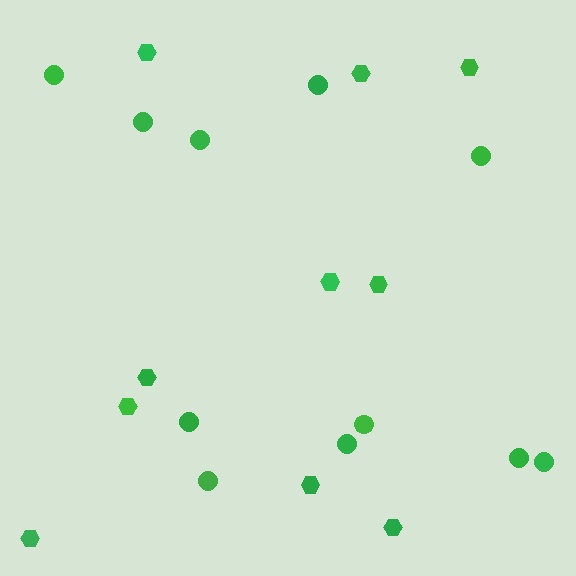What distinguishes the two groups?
There are 2 groups: one group of circles (11) and one group of hexagons (10).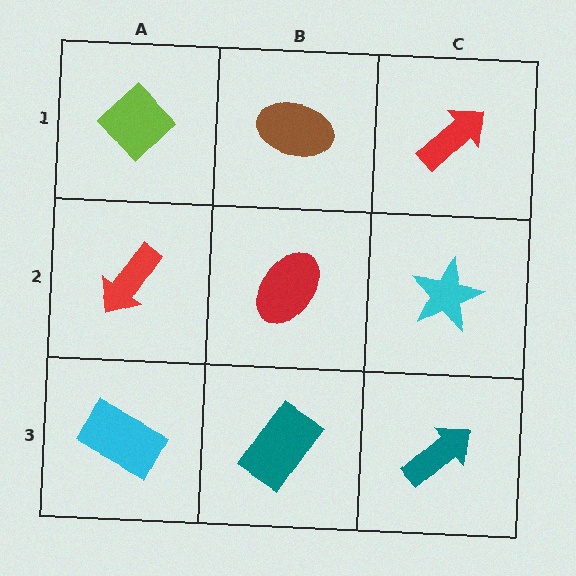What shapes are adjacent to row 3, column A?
A red arrow (row 2, column A), a teal rectangle (row 3, column B).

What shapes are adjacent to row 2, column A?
A lime diamond (row 1, column A), a cyan rectangle (row 3, column A), a red ellipse (row 2, column B).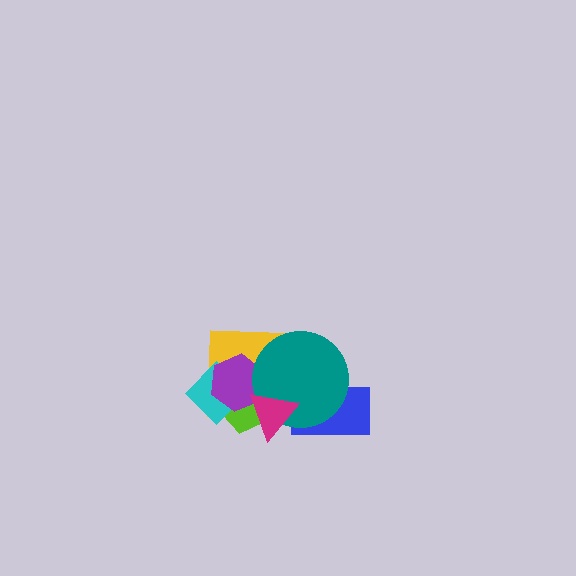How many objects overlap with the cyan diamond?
3 objects overlap with the cyan diamond.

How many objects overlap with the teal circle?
5 objects overlap with the teal circle.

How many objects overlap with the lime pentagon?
5 objects overlap with the lime pentagon.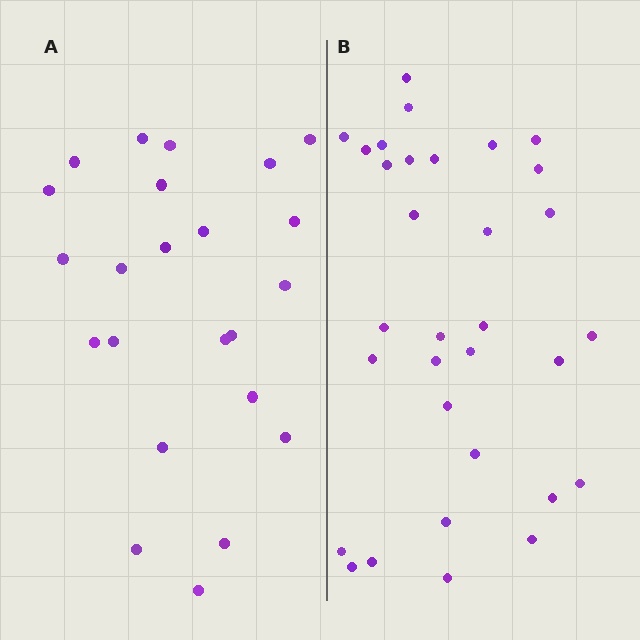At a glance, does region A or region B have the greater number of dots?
Region B (the right region) has more dots.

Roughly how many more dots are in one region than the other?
Region B has roughly 8 or so more dots than region A.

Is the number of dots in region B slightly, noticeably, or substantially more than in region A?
Region B has noticeably more, but not dramatically so. The ratio is roughly 1.4 to 1.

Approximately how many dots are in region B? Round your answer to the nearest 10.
About 30 dots. (The exact count is 32, which rounds to 30.)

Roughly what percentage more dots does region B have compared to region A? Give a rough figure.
About 40% more.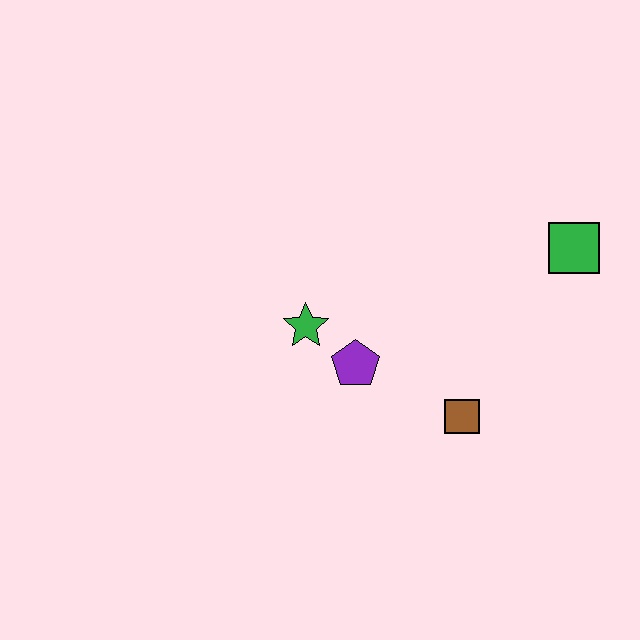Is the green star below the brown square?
No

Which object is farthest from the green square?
The green star is farthest from the green square.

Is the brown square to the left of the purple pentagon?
No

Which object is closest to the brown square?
The purple pentagon is closest to the brown square.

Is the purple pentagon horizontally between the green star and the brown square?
Yes